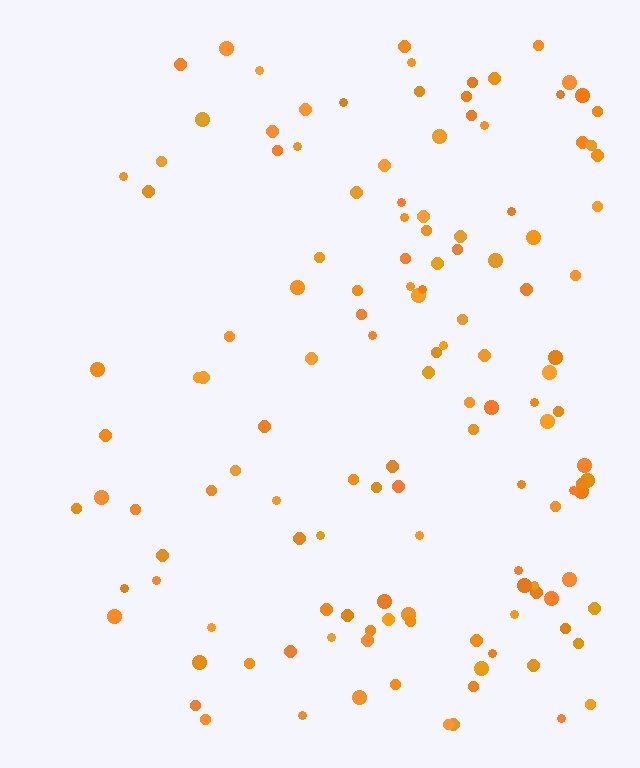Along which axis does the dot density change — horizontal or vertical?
Horizontal.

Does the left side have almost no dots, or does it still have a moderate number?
Still a moderate number, just noticeably fewer than the right.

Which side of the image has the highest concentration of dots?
The right.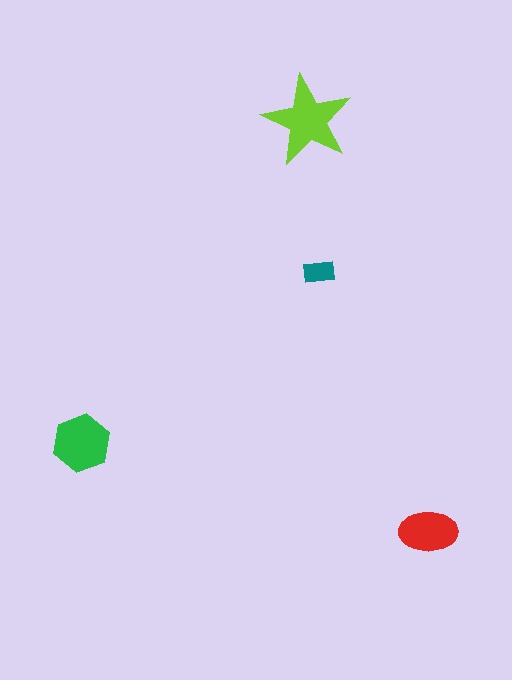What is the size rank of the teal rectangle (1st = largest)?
4th.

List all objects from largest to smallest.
The lime star, the green hexagon, the red ellipse, the teal rectangle.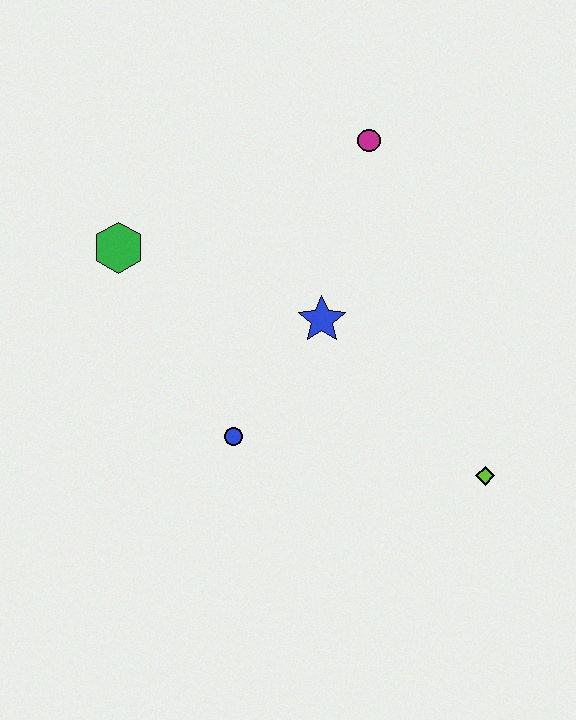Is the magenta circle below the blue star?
No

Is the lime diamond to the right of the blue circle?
Yes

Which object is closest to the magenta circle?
The blue star is closest to the magenta circle.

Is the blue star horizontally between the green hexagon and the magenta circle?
Yes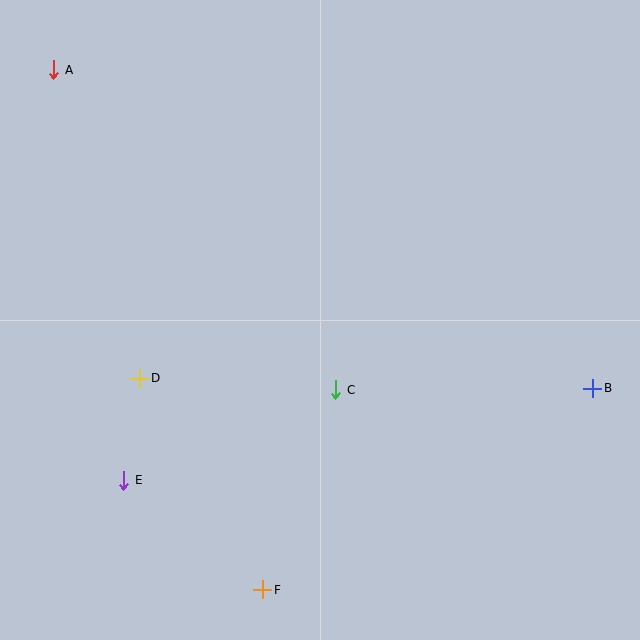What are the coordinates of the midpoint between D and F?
The midpoint between D and F is at (201, 484).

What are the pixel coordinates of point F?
Point F is at (263, 590).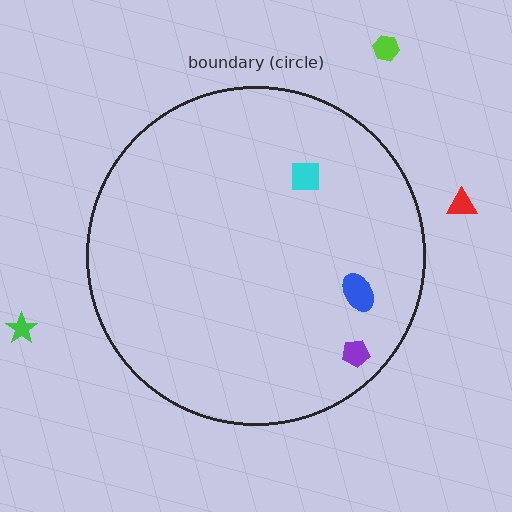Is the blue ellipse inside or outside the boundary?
Inside.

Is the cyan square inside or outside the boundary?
Inside.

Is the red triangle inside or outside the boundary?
Outside.